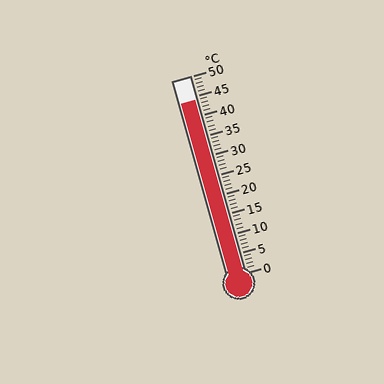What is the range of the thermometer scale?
The thermometer scale ranges from 0°C to 50°C.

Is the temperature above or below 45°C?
The temperature is below 45°C.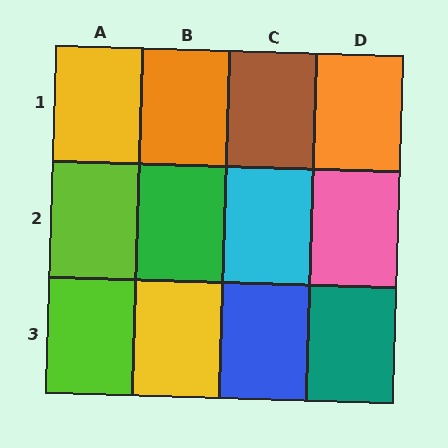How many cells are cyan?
1 cell is cyan.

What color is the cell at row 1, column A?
Yellow.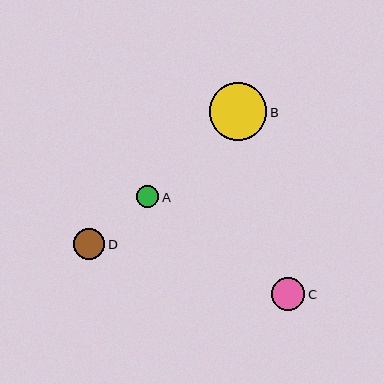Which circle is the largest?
Circle B is the largest with a size of approximately 58 pixels.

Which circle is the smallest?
Circle A is the smallest with a size of approximately 22 pixels.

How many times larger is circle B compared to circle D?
Circle B is approximately 1.9 times the size of circle D.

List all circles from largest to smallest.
From largest to smallest: B, C, D, A.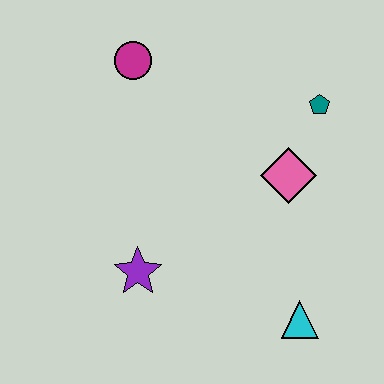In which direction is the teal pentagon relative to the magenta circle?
The teal pentagon is to the right of the magenta circle.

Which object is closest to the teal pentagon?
The pink diamond is closest to the teal pentagon.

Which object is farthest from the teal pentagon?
The purple star is farthest from the teal pentagon.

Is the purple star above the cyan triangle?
Yes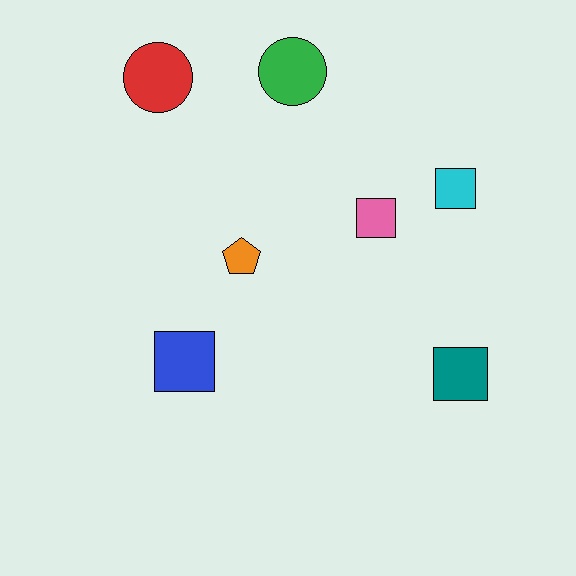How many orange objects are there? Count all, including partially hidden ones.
There is 1 orange object.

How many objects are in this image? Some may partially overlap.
There are 7 objects.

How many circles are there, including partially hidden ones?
There are 2 circles.